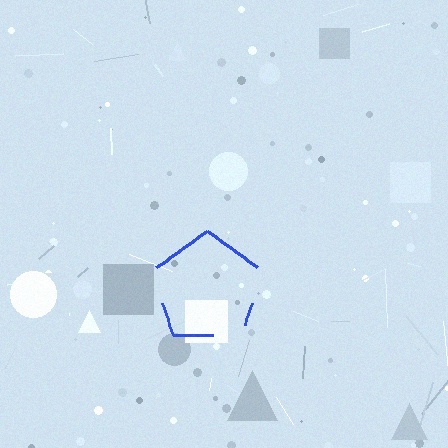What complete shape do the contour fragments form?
The contour fragments form a pentagon.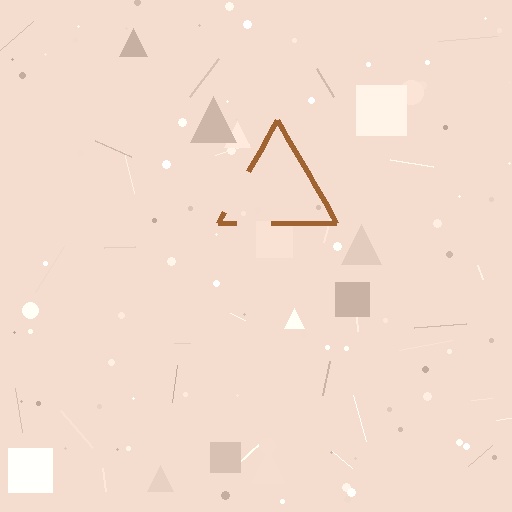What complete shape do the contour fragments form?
The contour fragments form a triangle.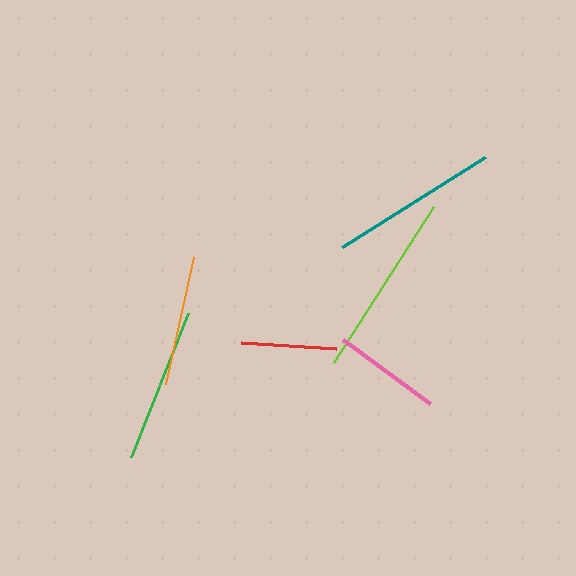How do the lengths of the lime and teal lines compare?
The lime and teal lines are approximately the same length.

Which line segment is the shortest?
The red line is the shortest at approximately 95 pixels.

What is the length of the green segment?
The green segment is approximately 155 pixels long.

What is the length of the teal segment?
The teal segment is approximately 169 pixels long.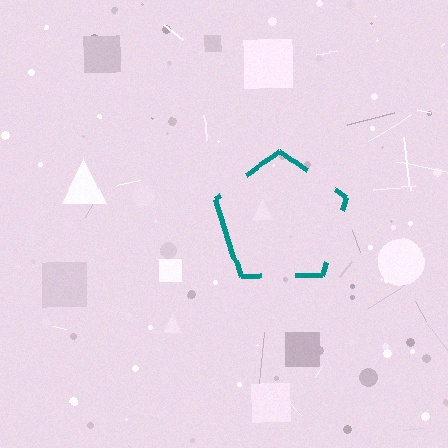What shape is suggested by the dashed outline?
The dashed outline suggests a pentagon.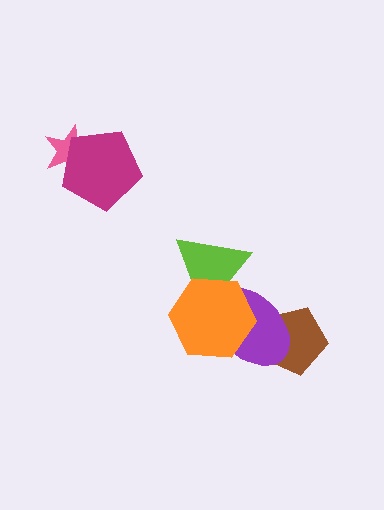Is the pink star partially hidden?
Yes, it is partially covered by another shape.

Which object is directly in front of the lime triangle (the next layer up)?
The purple ellipse is directly in front of the lime triangle.